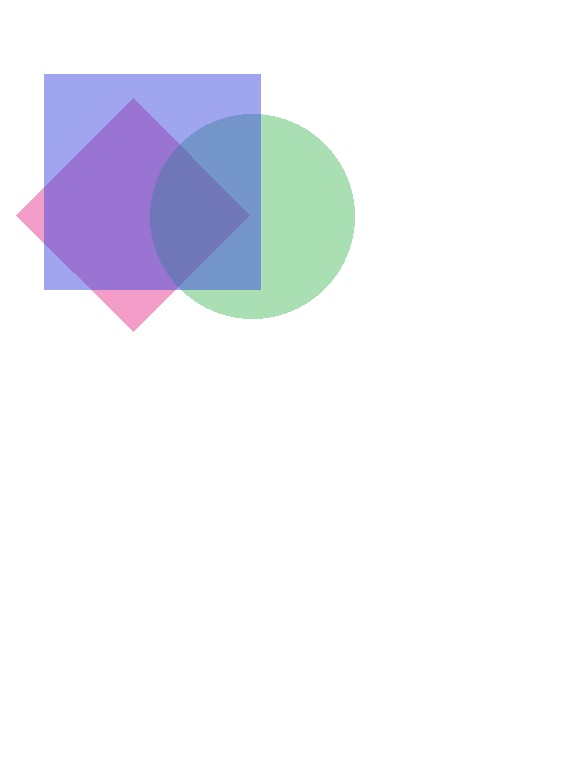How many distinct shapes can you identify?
There are 3 distinct shapes: a pink diamond, a green circle, a blue square.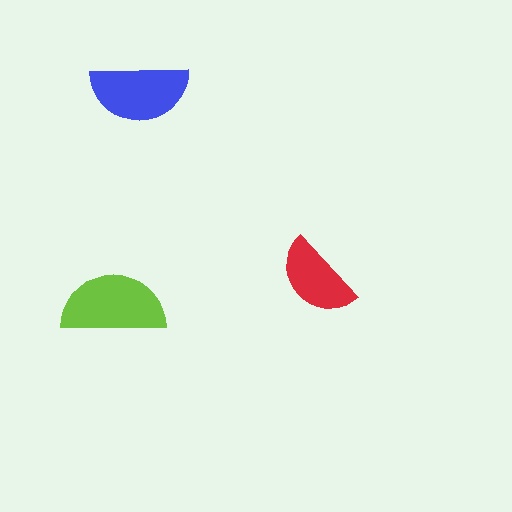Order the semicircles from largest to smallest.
the lime one, the blue one, the red one.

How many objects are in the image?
There are 3 objects in the image.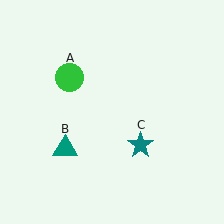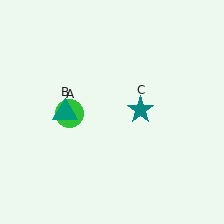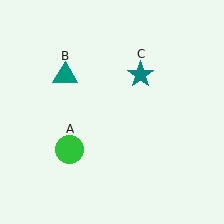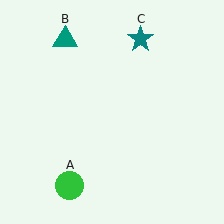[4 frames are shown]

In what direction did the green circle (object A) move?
The green circle (object A) moved down.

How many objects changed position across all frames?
3 objects changed position: green circle (object A), teal triangle (object B), teal star (object C).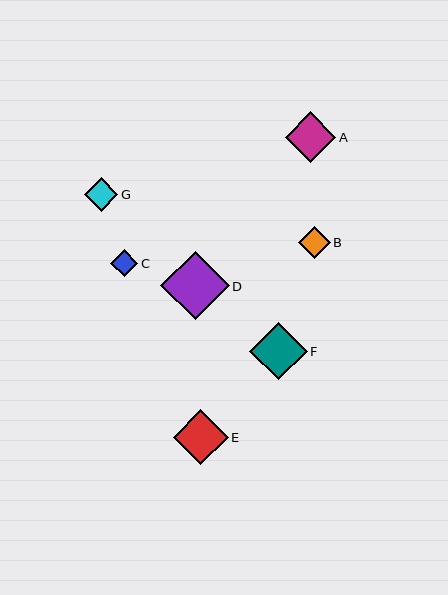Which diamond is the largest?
Diamond D is the largest with a size of approximately 68 pixels.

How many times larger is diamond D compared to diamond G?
Diamond D is approximately 2.0 times the size of diamond G.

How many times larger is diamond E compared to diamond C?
Diamond E is approximately 2.0 times the size of diamond C.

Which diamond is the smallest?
Diamond C is the smallest with a size of approximately 27 pixels.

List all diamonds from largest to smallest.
From largest to smallest: D, F, E, A, G, B, C.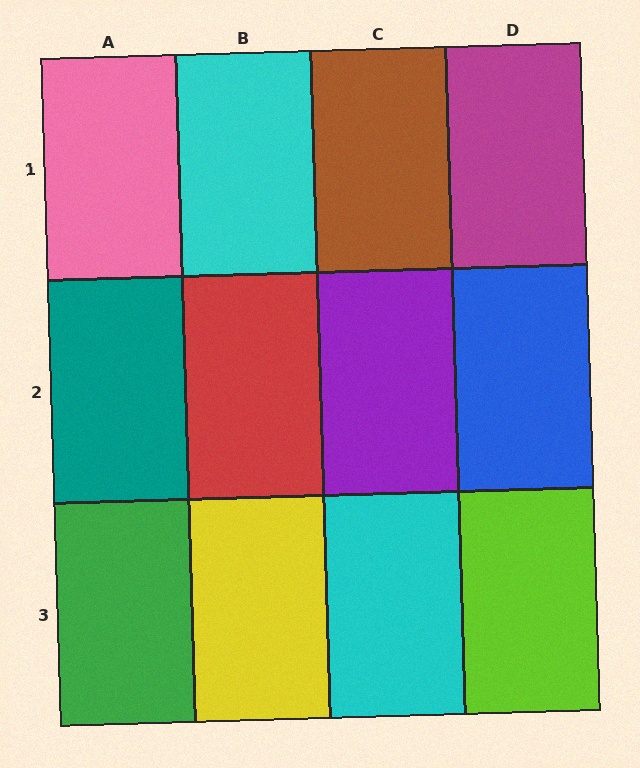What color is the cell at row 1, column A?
Pink.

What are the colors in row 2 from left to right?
Teal, red, purple, blue.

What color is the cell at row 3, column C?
Cyan.